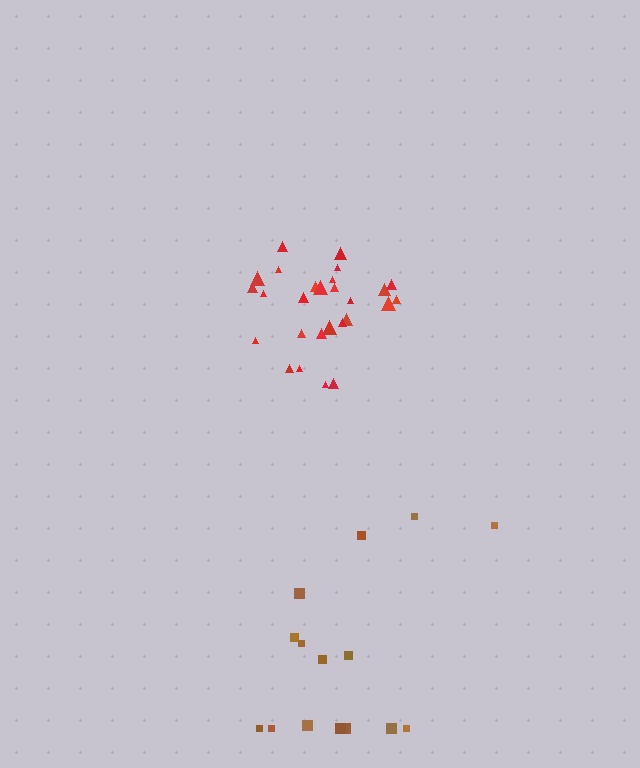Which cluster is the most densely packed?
Red.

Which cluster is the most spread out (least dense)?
Brown.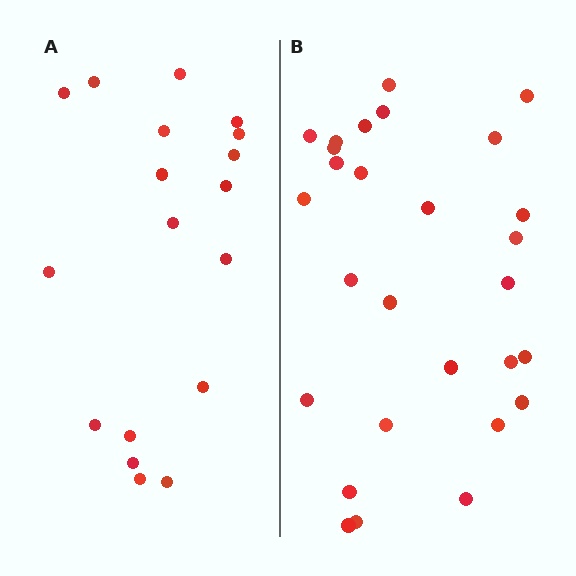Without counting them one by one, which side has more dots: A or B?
Region B (the right region) has more dots.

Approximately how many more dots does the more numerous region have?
Region B has roughly 10 or so more dots than region A.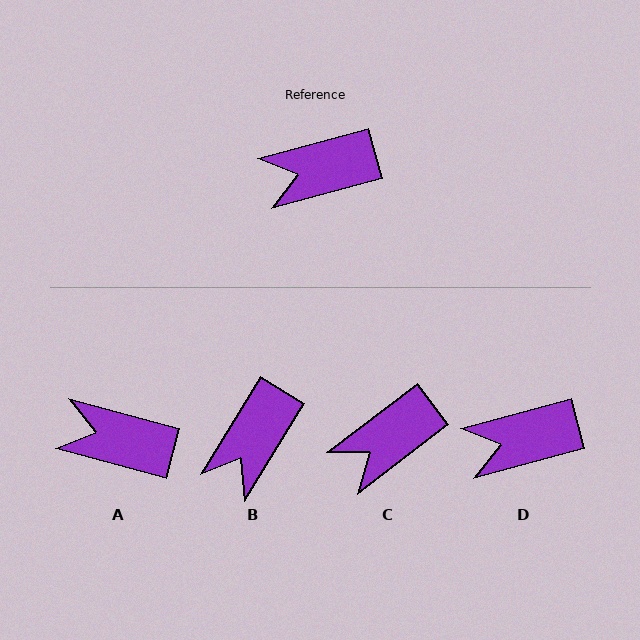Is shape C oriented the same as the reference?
No, it is off by about 22 degrees.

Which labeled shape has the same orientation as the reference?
D.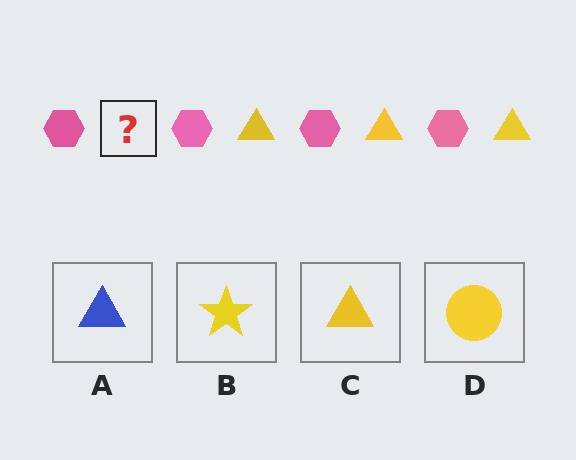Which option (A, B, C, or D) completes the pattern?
C.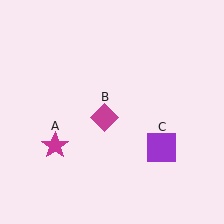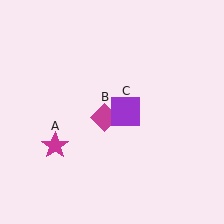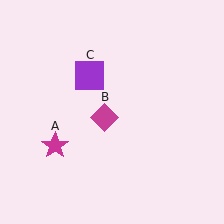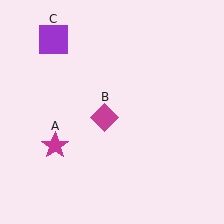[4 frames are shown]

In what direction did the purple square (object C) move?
The purple square (object C) moved up and to the left.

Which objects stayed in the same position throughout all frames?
Magenta star (object A) and magenta diamond (object B) remained stationary.